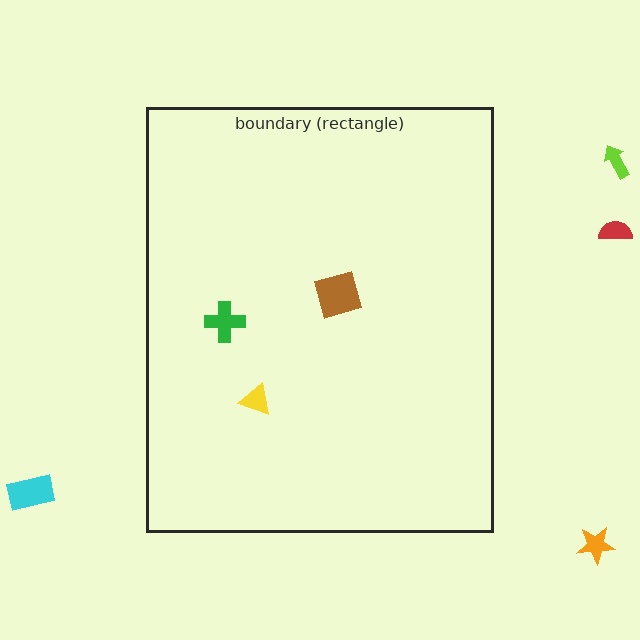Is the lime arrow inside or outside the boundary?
Outside.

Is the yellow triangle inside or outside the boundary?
Inside.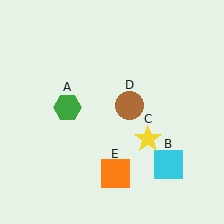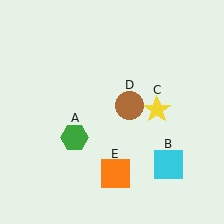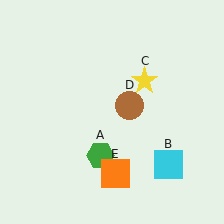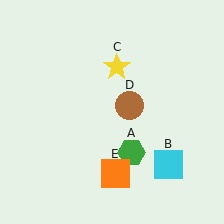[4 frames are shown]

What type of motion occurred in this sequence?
The green hexagon (object A), yellow star (object C) rotated counterclockwise around the center of the scene.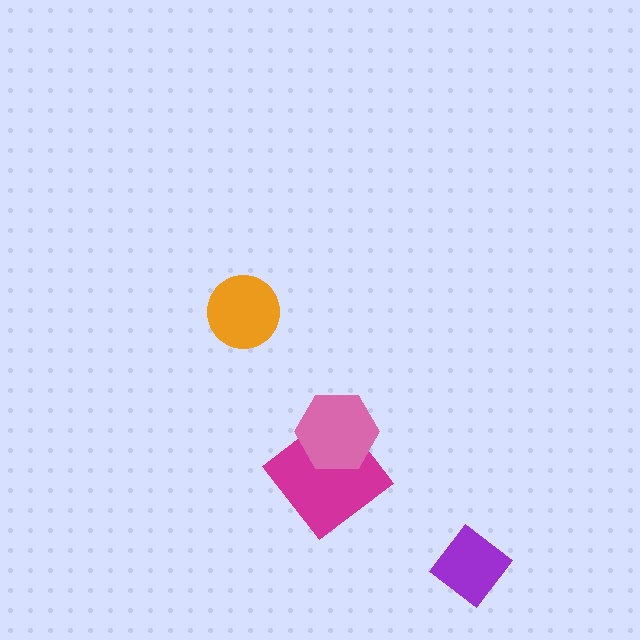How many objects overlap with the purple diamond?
0 objects overlap with the purple diamond.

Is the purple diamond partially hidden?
No, no other shape covers it.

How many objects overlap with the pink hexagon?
1 object overlaps with the pink hexagon.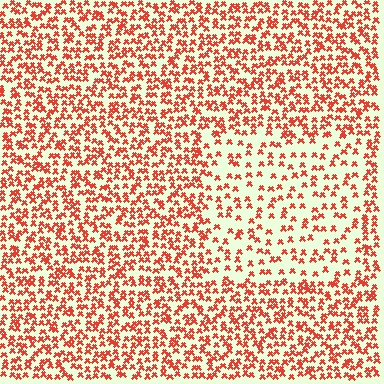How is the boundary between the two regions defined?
The boundary is defined by a change in element density (approximately 2.0x ratio). All elements are the same color, size, and shape.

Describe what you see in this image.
The image contains small red elements arranged at two different densities. A rectangle-shaped region is visible where the elements are less densely packed than the surrounding area.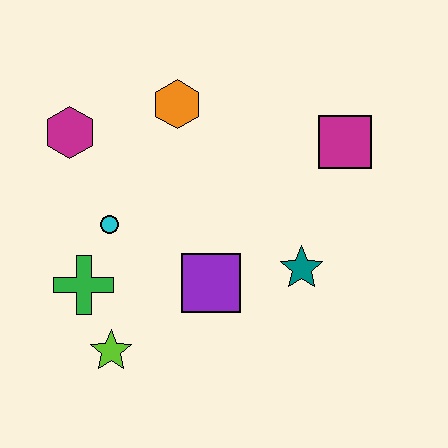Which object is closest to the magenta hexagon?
The cyan circle is closest to the magenta hexagon.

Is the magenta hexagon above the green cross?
Yes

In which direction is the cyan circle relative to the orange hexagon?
The cyan circle is below the orange hexagon.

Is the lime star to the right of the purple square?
No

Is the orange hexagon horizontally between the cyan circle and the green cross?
No